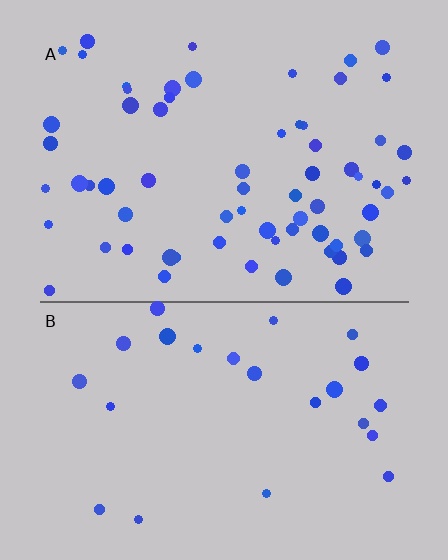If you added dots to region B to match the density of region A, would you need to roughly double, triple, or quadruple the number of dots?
Approximately triple.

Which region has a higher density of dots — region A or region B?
A (the top).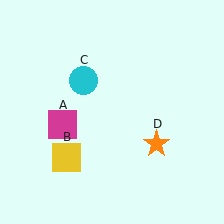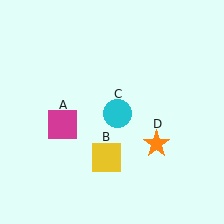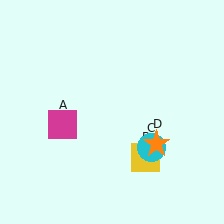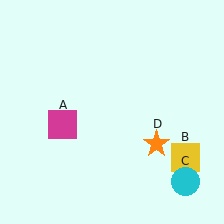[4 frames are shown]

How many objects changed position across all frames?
2 objects changed position: yellow square (object B), cyan circle (object C).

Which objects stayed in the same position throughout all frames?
Magenta square (object A) and orange star (object D) remained stationary.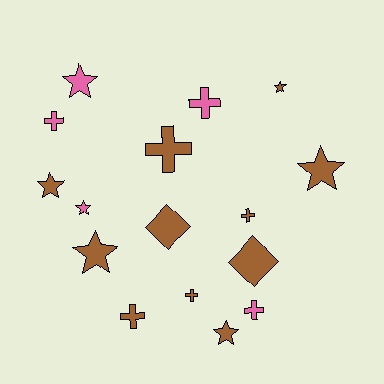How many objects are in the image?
There are 16 objects.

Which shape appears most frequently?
Cross, with 7 objects.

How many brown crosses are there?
There are 4 brown crosses.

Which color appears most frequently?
Brown, with 11 objects.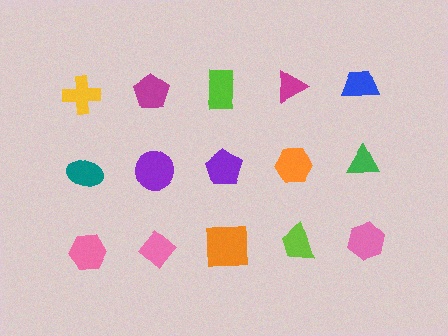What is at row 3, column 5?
A pink hexagon.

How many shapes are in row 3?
5 shapes.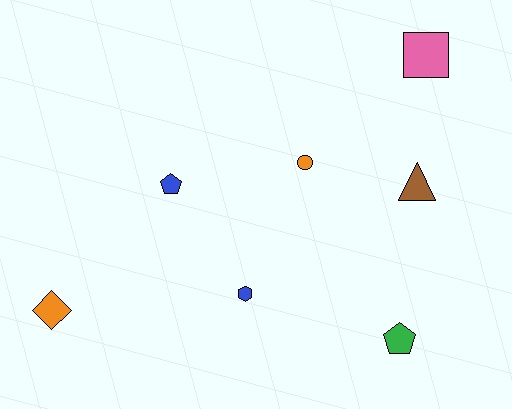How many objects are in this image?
There are 7 objects.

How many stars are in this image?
There are no stars.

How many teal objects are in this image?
There are no teal objects.